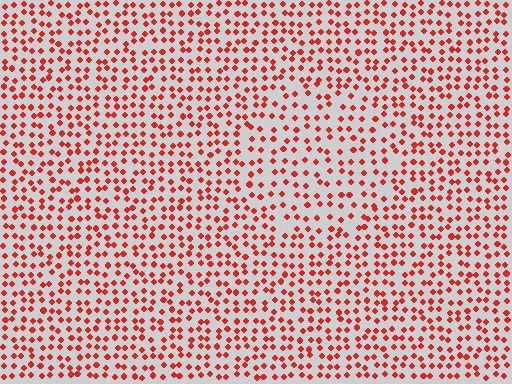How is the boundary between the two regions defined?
The boundary is defined by a change in element density (approximately 1.4x ratio). All elements are the same color, size, and shape.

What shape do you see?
I see a circle.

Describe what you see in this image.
The image contains small red elements arranged at two different densities. A circle-shaped region is visible where the elements are less densely packed than the surrounding area.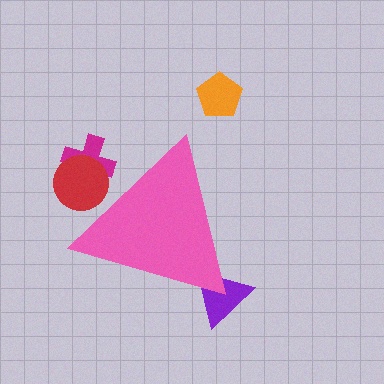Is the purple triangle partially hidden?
Yes, the purple triangle is partially hidden behind the pink triangle.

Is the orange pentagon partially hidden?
No, the orange pentagon is fully visible.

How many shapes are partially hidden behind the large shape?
3 shapes are partially hidden.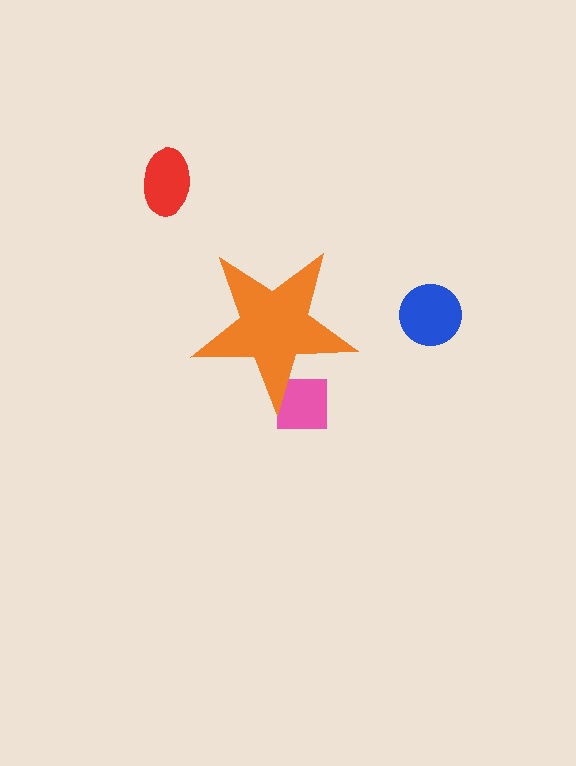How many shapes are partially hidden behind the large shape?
1 shape is partially hidden.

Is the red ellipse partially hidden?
No, the red ellipse is fully visible.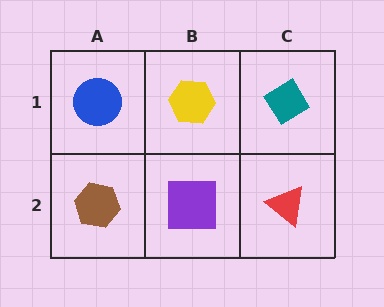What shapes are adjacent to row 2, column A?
A blue circle (row 1, column A), a purple square (row 2, column B).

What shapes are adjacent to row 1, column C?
A red triangle (row 2, column C), a yellow hexagon (row 1, column B).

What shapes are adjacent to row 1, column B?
A purple square (row 2, column B), a blue circle (row 1, column A), a teal diamond (row 1, column C).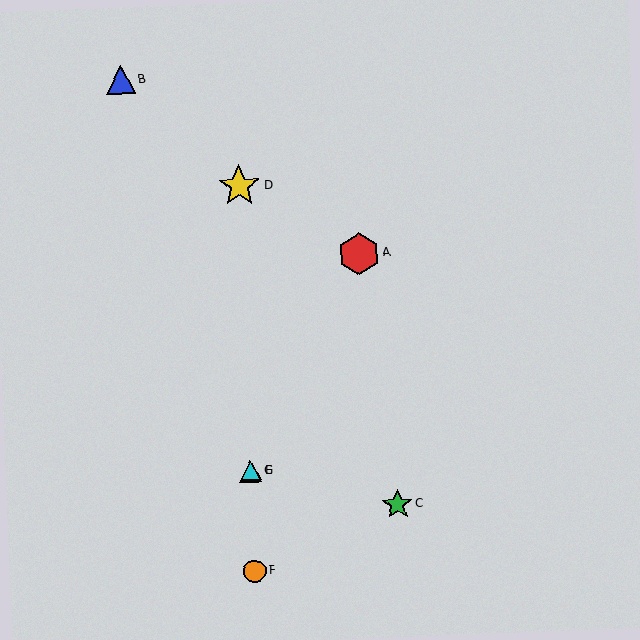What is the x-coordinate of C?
Object C is at x≈397.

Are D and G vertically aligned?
Yes, both are at x≈239.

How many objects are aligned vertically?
4 objects (D, E, F, G) are aligned vertically.